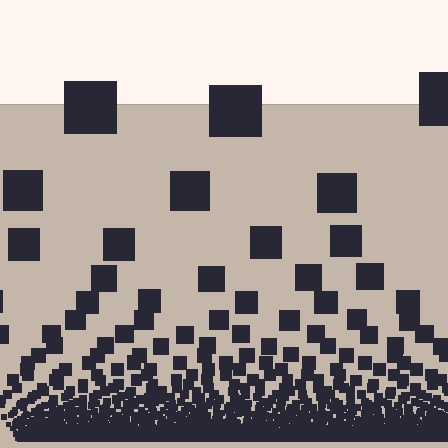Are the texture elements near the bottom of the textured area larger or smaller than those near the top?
Smaller. The gradient is inverted — elements near the bottom are smaller and denser.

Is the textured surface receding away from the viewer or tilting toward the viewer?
The surface appears to tilt toward the viewer. Texture elements get larger and sparser toward the top.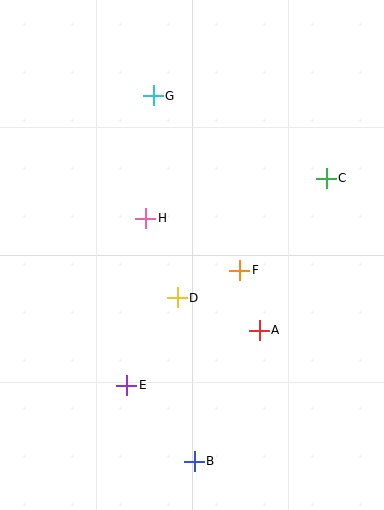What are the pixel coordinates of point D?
Point D is at (177, 298).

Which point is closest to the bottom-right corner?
Point B is closest to the bottom-right corner.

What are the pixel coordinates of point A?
Point A is at (259, 330).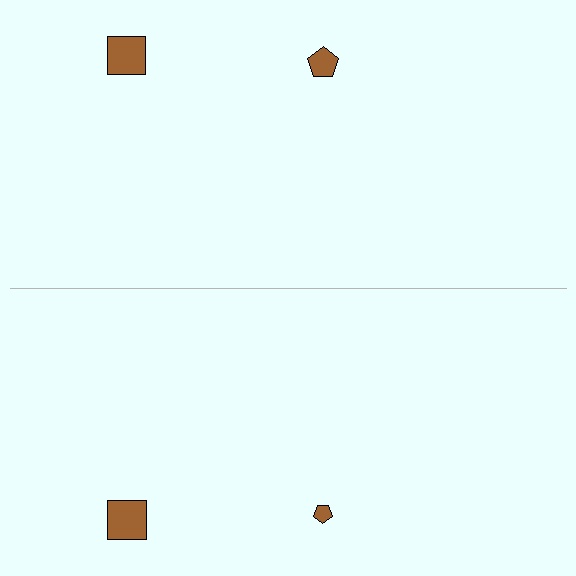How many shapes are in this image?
There are 4 shapes in this image.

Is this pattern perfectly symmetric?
No, the pattern is not perfectly symmetric. The brown pentagon on the bottom side has a different size than its mirror counterpart.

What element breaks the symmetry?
The brown pentagon on the bottom side has a different size than its mirror counterpart.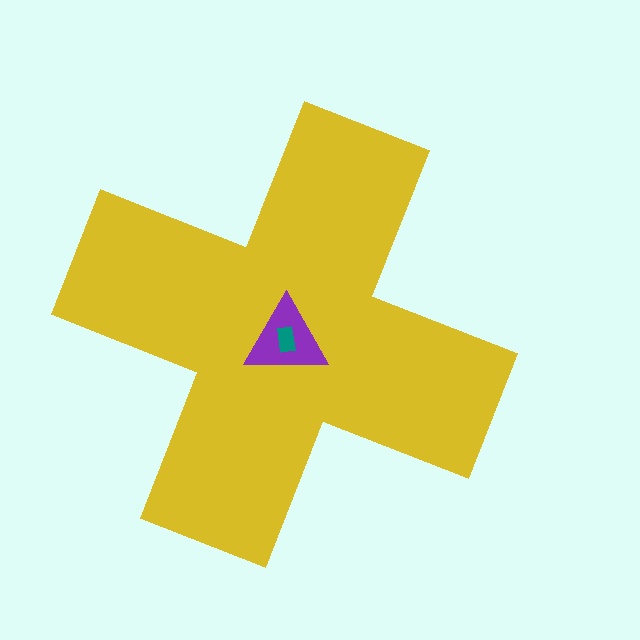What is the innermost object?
The teal rectangle.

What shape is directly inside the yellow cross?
The purple triangle.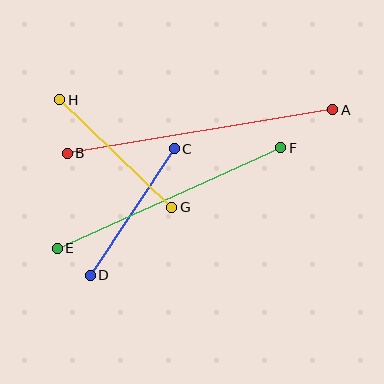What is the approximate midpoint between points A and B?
The midpoint is at approximately (200, 131) pixels.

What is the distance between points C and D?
The distance is approximately 152 pixels.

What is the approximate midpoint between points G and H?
The midpoint is at approximately (116, 154) pixels.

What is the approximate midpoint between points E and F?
The midpoint is at approximately (169, 198) pixels.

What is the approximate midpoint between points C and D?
The midpoint is at approximately (132, 212) pixels.